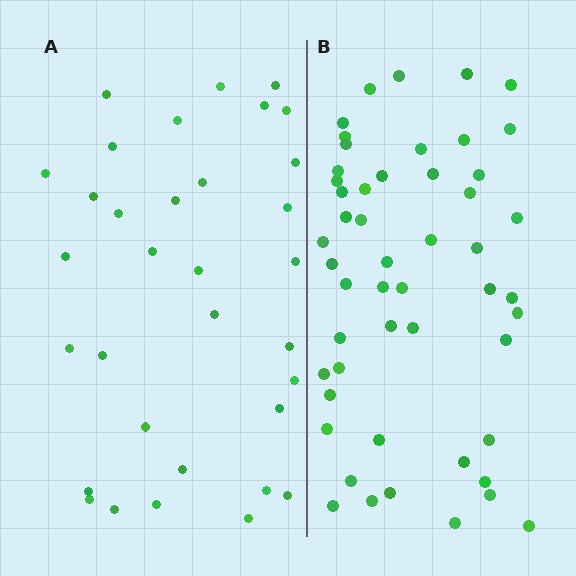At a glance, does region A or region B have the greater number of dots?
Region B (the right region) has more dots.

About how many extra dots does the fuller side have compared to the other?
Region B has approximately 20 more dots than region A.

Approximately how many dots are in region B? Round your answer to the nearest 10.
About 50 dots. (The exact count is 51, which rounds to 50.)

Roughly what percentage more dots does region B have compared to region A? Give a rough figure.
About 55% more.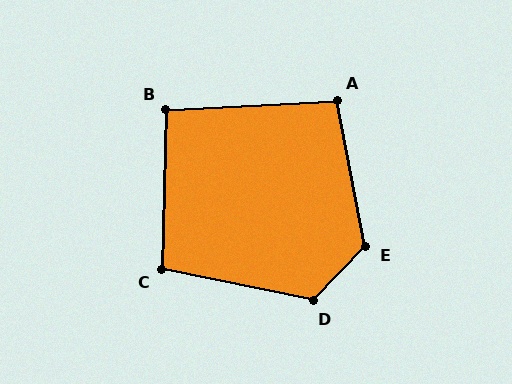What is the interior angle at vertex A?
Approximately 98 degrees (obtuse).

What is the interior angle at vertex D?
Approximately 123 degrees (obtuse).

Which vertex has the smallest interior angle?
B, at approximately 95 degrees.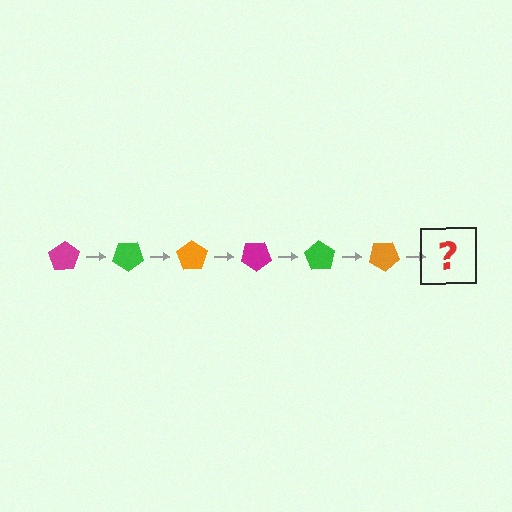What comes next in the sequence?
The next element should be a magenta pentagon, rotated 210 degrees from the start.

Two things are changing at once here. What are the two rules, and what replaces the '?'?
The two rules are that it rotates 35 degrees each step and the color cycles through magenta, green, and orange. The '?' should be a magenta pentagon, rotated 210 degrees from the start.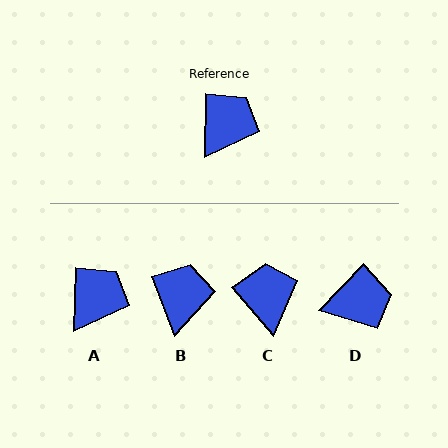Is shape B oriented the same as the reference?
No, it is off by about 22 degrees.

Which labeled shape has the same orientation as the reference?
A.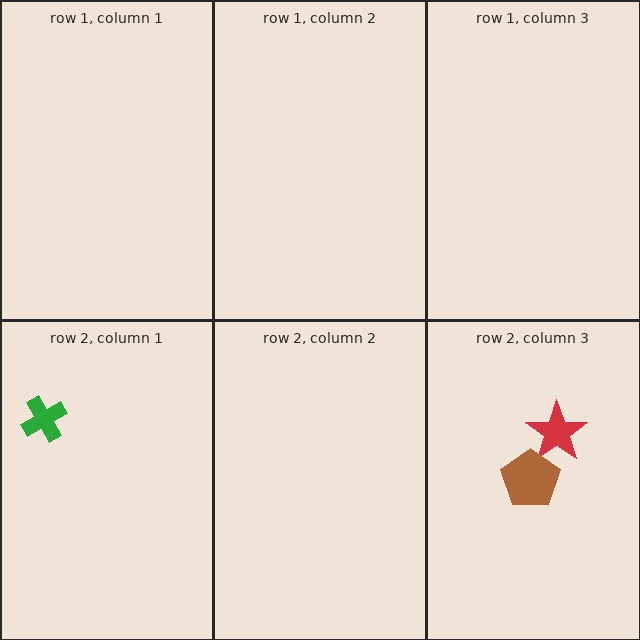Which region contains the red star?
The row 2, column 3 region.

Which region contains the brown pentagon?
The row 2, column 3 region.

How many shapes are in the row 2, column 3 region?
2.